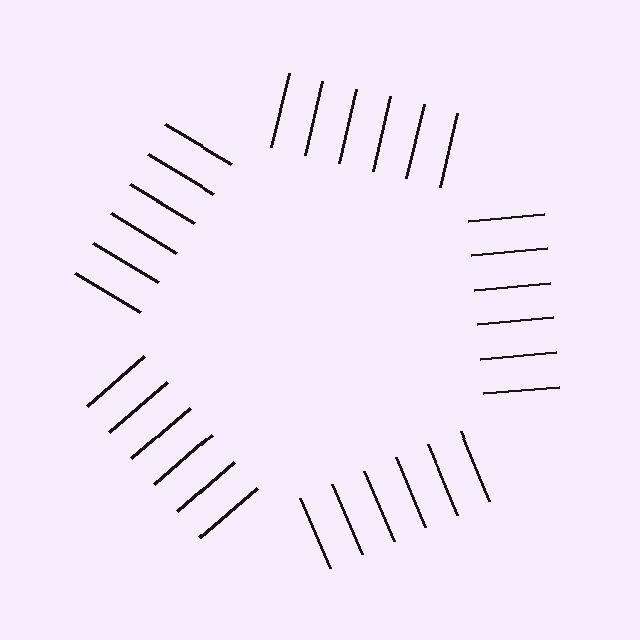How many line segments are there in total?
30 — 6 along each of the 5 edges.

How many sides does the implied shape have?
5 sides — the line-ends trace a pentagon.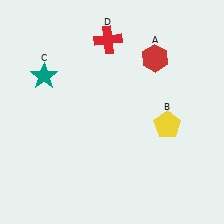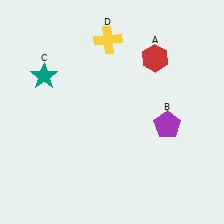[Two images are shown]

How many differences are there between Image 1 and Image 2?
There are 2 differences between the two images.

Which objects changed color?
B changed from yellow to purple. D changed from red to yellow.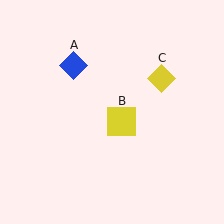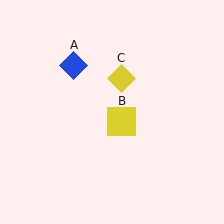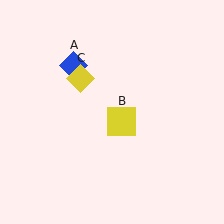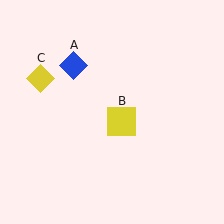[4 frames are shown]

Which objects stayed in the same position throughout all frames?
Blue diamond (object A) and yellow square (object B) remained stationary.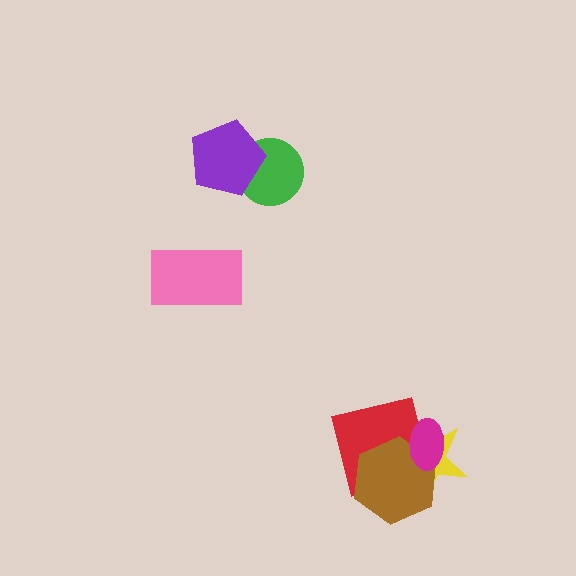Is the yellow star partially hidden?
Yes, it is partially covered by another shape.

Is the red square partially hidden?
Yes, it is partially covered by another shape.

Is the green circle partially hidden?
Yes, it is partially covered by another shape.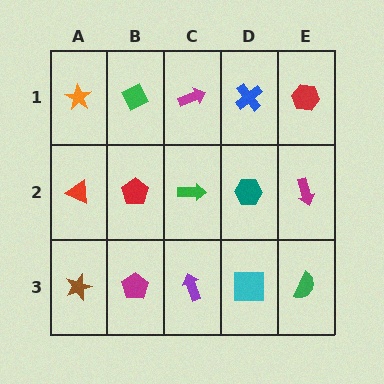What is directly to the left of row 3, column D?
A purple arrow.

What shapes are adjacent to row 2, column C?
A magenta arrow (row 1, column C), a purple arrow (row 3, column C), a red pentagon (row 2, column B), a teal hexagon (row 2, column D).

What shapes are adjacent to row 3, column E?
A magenta arrow (row 2, column E), a cyan square (row 3, column D).